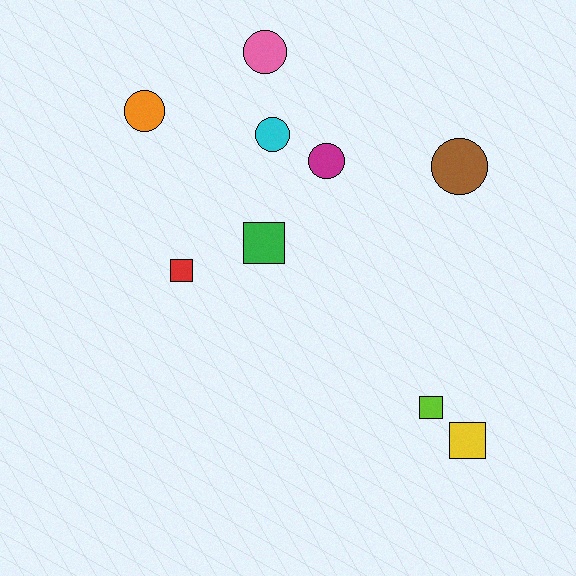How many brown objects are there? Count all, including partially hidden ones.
There is 1 brown object.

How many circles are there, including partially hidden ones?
There are 5 circles.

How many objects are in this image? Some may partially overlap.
There are 9 objects.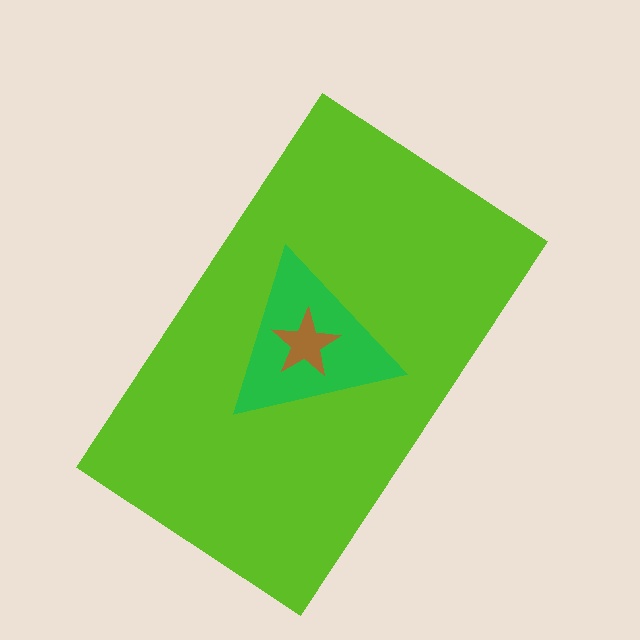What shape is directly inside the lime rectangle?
The green triangle.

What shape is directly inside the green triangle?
The brown star.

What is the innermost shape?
The brown star.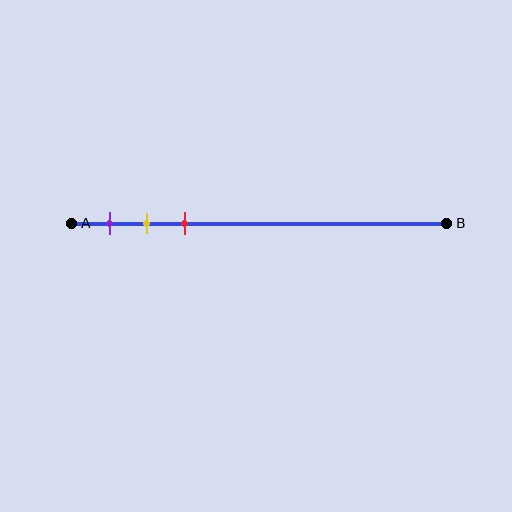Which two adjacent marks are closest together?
The yellow and red marks are the closest adjacent pair.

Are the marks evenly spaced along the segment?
Yes, the marks are approximately evenly spaced.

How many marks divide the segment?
There are 3 marks dividing the segment.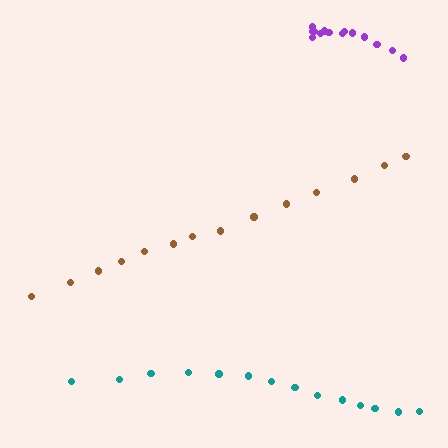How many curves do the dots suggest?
There are 3 distinct paths.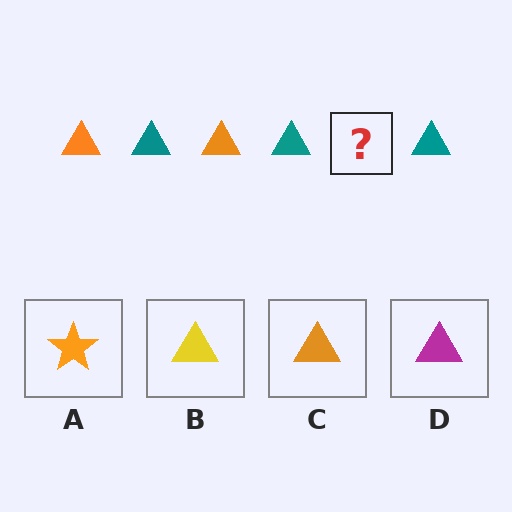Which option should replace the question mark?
Option C.